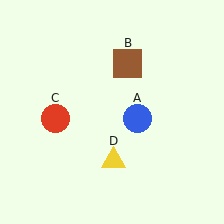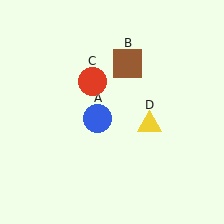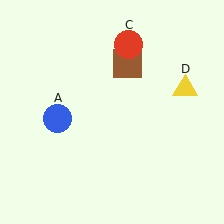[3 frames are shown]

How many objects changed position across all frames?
3 objects changed position: blue circle (object A), red circle (object C), yellow triangle (object D).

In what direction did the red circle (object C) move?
The red circle (object C) moved up and to the right.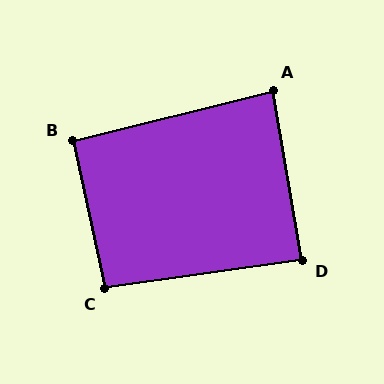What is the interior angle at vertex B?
Approximately 92 degrees (approximately right).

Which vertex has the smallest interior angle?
A, at approximately 86 degrees.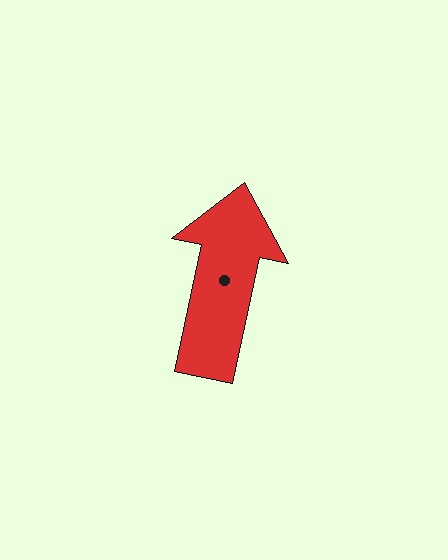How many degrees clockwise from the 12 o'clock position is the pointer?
Approximately 12 degrees.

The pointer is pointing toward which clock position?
Roughly 12 o'clock.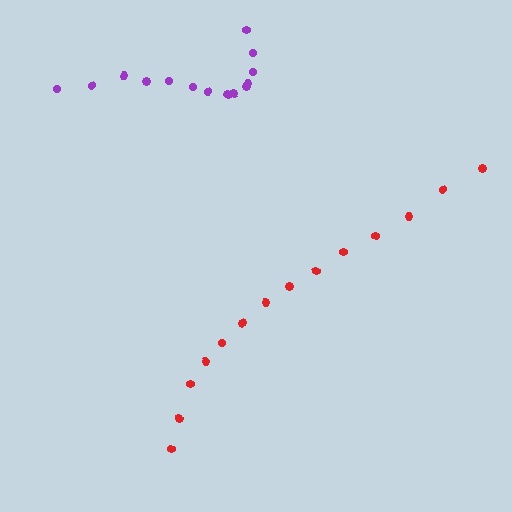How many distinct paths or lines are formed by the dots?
There are 2 distinct paths.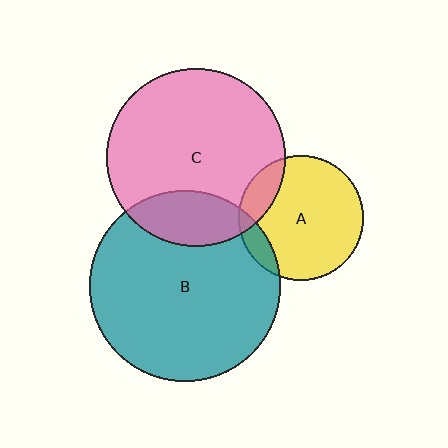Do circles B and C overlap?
Yes.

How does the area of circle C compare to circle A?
Approximately 2.1 times.